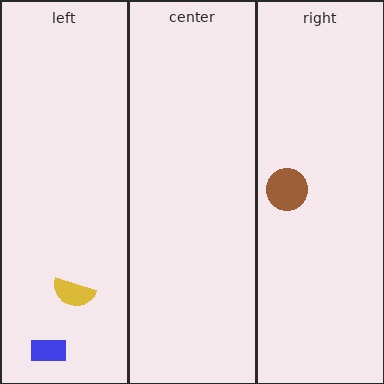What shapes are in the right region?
The brown circle.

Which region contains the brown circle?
The right region.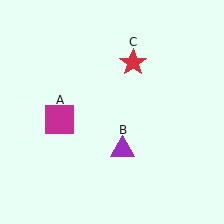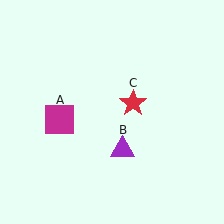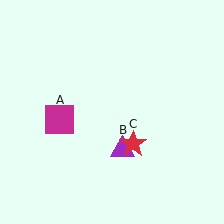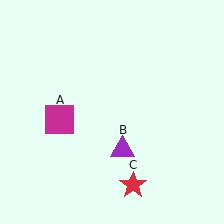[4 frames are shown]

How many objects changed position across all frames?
1 object changed position: red star (object C).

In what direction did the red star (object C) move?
The red star (object C) moved down.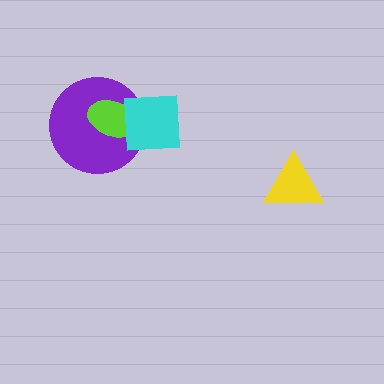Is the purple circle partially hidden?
Yes, it is partially covered by another shape.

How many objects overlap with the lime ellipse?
2 objects overlap with the lime ellipse.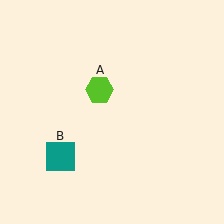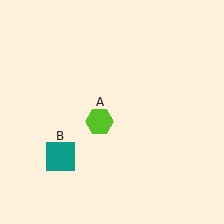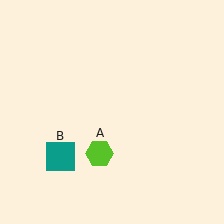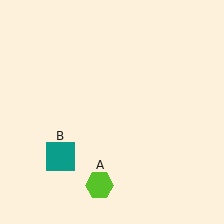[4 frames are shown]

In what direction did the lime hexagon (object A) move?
The lime hexagon (object A) moved down.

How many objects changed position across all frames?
1 object changed position: lime hexagon (object A).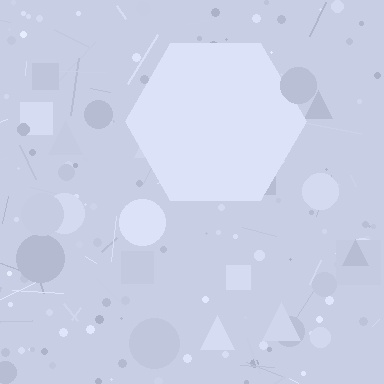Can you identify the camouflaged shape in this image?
The camouflaged shape is a hexagon.